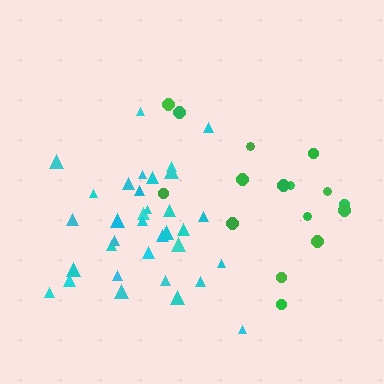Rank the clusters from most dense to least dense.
cyan, green.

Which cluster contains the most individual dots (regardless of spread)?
Cyan (34).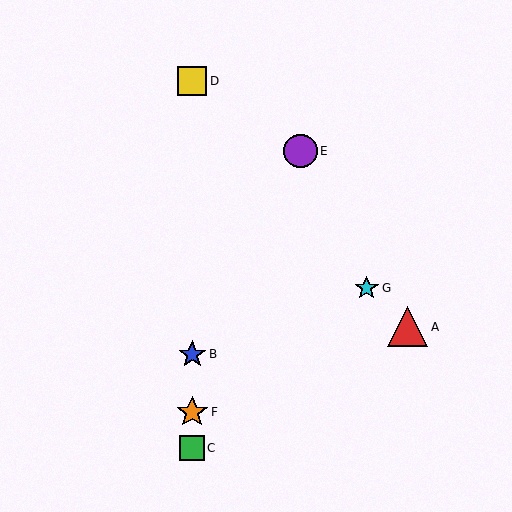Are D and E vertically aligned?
No, D is at x≈192 and E is at x≈301.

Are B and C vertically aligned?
Yes, both are at x≈192.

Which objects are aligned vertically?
Objects B, C, D, F are aligned vertically.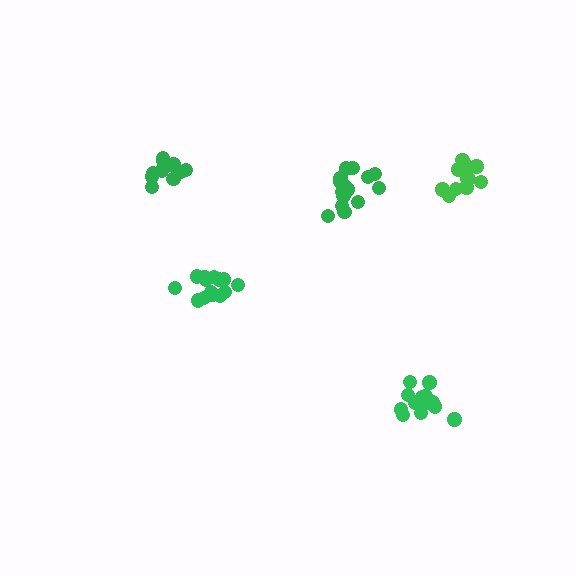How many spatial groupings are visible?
There are 5 spatial groupings.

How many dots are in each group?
Group 1: 11 dots, Group 2: 13 dots, Group 3: 15 dots, Group 4: 15 dots, Group 5: 12 dots (66 total).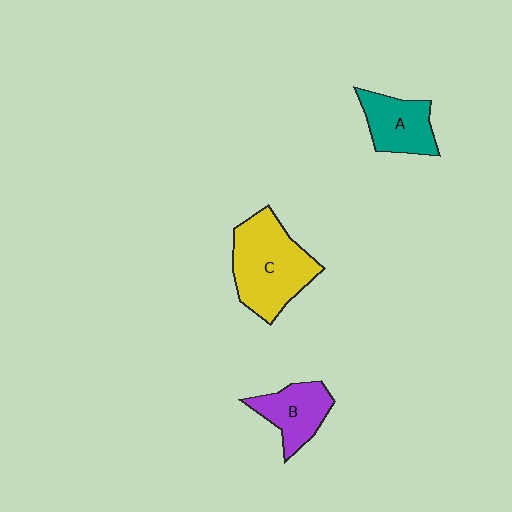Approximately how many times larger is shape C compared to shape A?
Approximately 1.7 times.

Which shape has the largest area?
Shape C (yellow).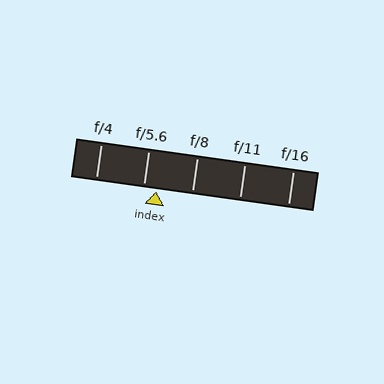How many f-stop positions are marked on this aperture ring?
There are 5 f-stop positions marked.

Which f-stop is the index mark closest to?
The index mark is closest to f/5.6.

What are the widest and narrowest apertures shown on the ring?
The widest aperture shown is f/4 and the narrowest is f/16.